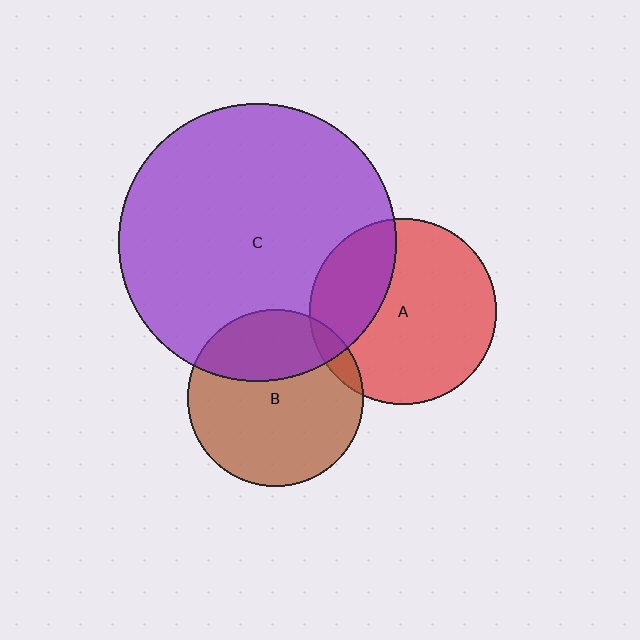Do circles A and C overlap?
Yes.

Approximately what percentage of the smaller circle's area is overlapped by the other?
Approximately 30%.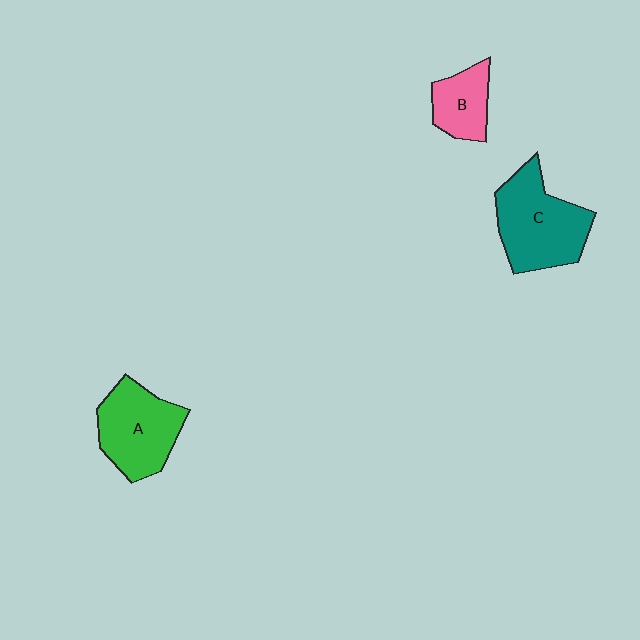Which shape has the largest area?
Shape C (teal).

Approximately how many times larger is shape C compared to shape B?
Approximately 2.0 times.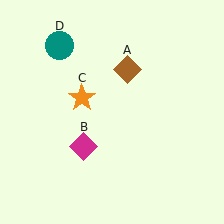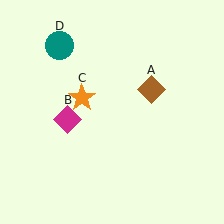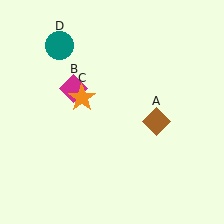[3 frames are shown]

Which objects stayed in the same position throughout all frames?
Orange star (object C) and teal circle (object D) remained stationary.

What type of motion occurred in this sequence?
The brown diamond (object A), magenta diamond (object B) rotated clockwise around the center of the scene.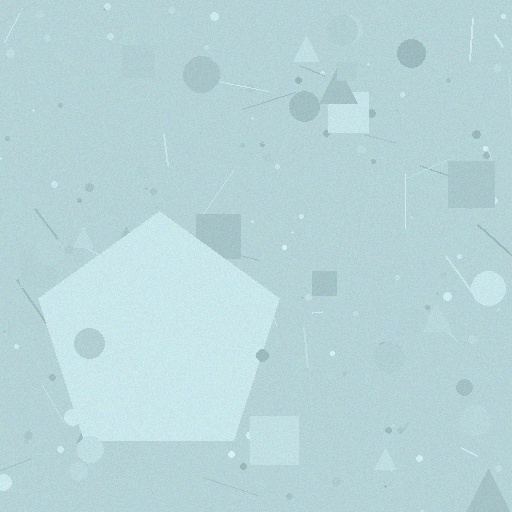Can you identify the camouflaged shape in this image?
The camouflaged shape is a pentagon.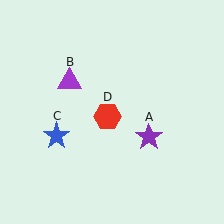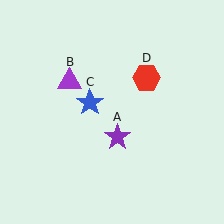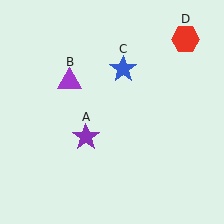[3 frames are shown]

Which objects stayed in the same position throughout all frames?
Purple triangle (object B) remained stationary.